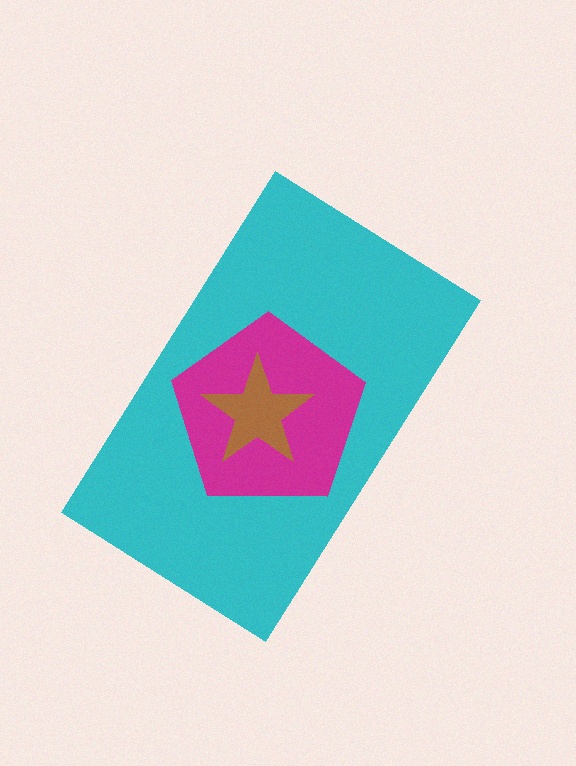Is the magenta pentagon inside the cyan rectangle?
Yes.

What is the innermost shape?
The brown star.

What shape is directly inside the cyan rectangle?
The magenta pentagon.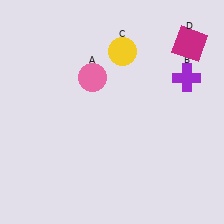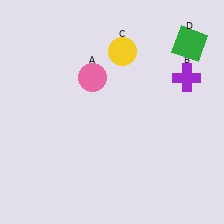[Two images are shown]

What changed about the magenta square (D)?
In Image 1, D is magenta. In Image 2, it changed to green.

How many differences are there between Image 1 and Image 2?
There is 1 difference between the two images.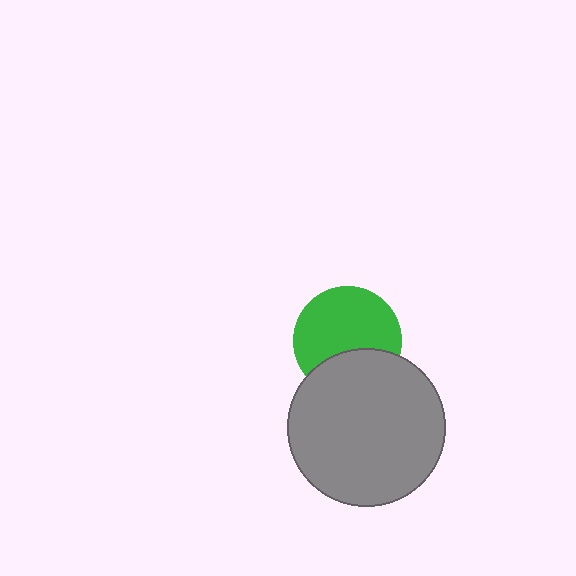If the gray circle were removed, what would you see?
You would see the complete green circle.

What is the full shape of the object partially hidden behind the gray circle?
The partially hidden object is a green circle.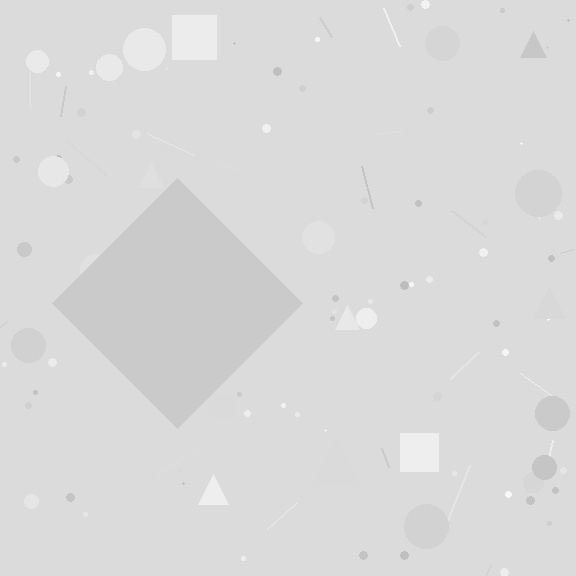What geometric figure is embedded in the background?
A diamond is embedded in the background.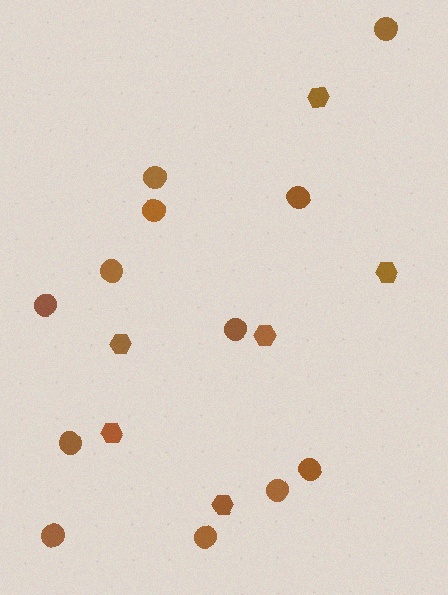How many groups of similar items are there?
There are 2 groups: one group of hexagons (6) and one group of circles (12).